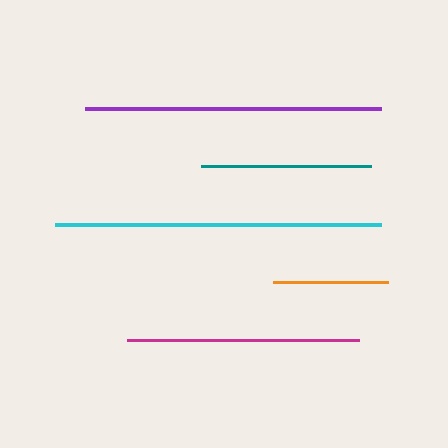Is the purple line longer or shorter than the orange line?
The purple line is longer than the orange line.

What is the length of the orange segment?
The orange segment is approximately 115 pixels long.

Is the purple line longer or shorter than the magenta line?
The purple line is longer than the magenta line.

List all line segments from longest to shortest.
From longest to shortest: cyan, purple, magenta, teal, orange.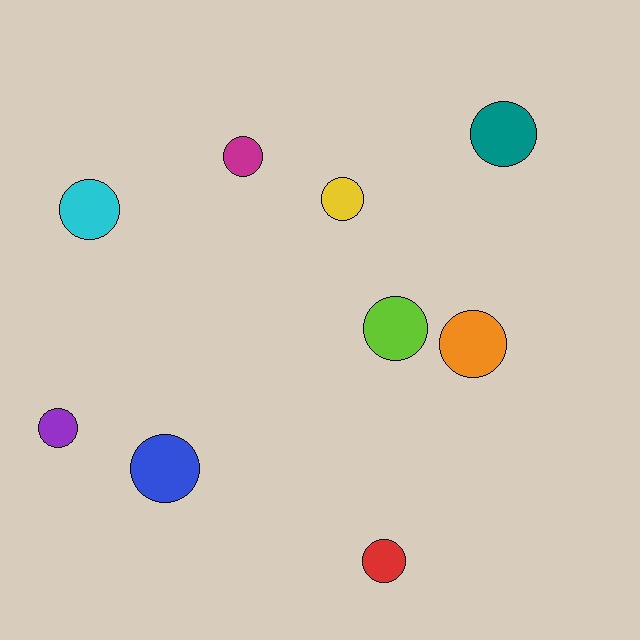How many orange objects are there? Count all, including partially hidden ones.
There is 1 orange object.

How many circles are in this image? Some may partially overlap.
There are 9 circles.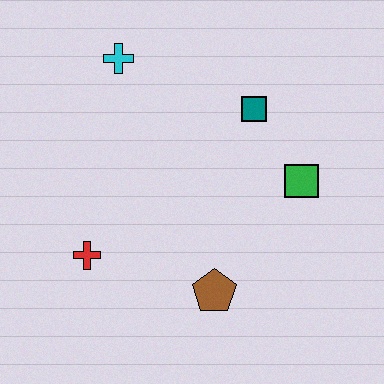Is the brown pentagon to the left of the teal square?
Yes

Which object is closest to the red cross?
The brown pentagon is closest to the red cross.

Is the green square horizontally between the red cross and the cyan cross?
No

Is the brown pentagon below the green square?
Yes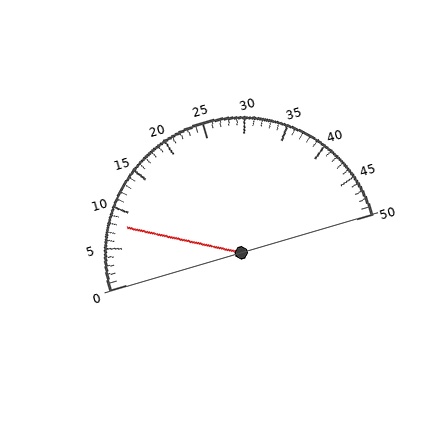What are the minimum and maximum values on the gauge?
The gauge ranges from 0 to 50.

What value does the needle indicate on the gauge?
The needle indicates approximately 8.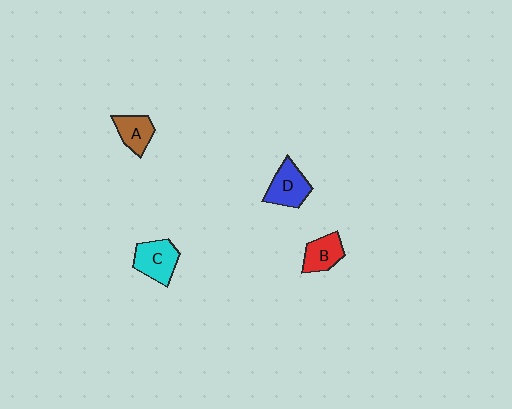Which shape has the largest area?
Shape C (cyan).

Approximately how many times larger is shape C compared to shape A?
Approximately 1.3 times.